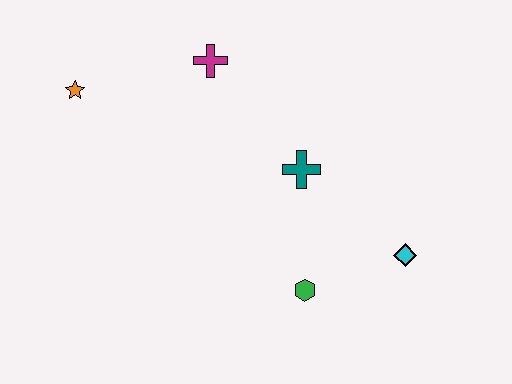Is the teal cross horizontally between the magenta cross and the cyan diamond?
Yes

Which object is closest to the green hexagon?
The cyan diamond is closest to the green hexagon.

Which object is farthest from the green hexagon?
The orange star is farthest from the green hexagon.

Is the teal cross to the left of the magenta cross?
No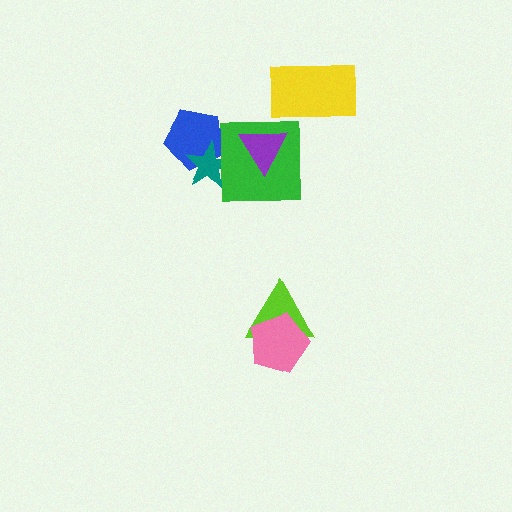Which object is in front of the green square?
The purple triangle is in front of the green square.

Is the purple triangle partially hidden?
No, no other shape covers it.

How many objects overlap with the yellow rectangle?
0 objects overlap with the yellow rectangle.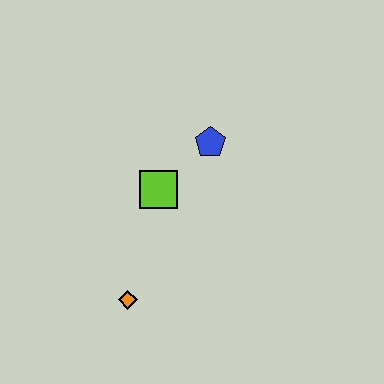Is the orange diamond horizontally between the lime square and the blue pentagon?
No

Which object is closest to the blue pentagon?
The lime square is closest to the blue pentagon.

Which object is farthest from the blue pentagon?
The orange diamond is farthest from the blue pentagon.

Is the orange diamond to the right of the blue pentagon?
No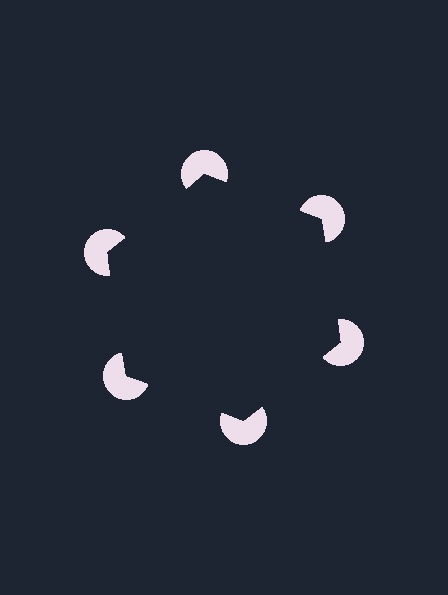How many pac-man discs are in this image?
There are 6 — one at each vertex of the illusory hexagon.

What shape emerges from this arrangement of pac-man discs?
An illusory hexagon — its edges are inferred from the aligned wedge cuts in the pac-man discs, not physically drawn.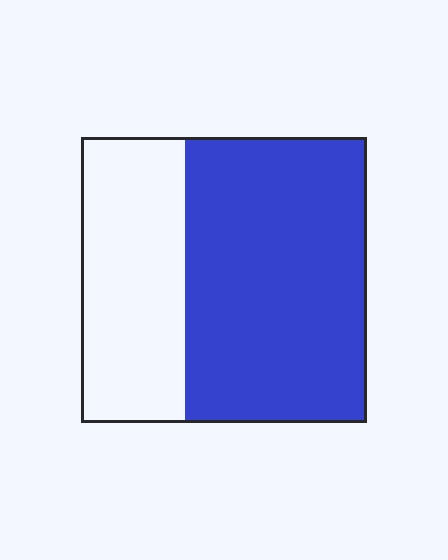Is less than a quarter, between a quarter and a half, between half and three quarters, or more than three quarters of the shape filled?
Between half and three quarters.